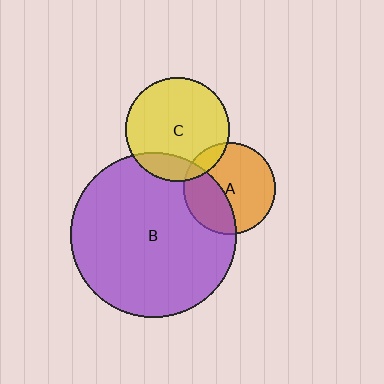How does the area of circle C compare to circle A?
Approximately 1.3 times.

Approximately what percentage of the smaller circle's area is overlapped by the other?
Approximately 35%.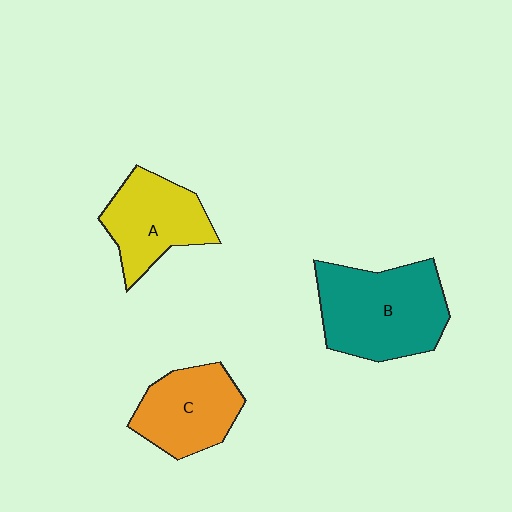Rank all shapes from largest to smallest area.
From largest to smallest: B (teal), A (yellow), C (orange).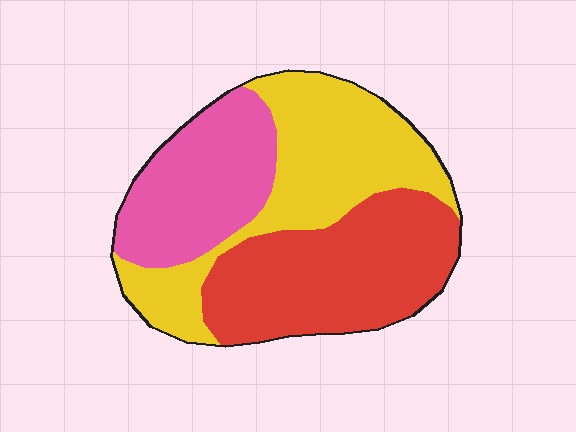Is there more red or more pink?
Red.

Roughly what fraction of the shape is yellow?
Yellow covers 37% of the shape.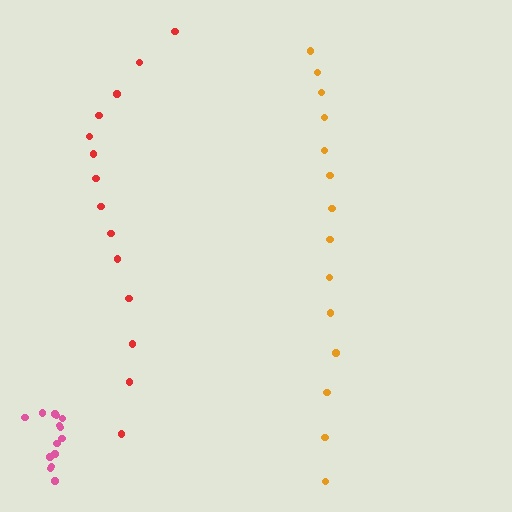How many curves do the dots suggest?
There are 3 distinct paths.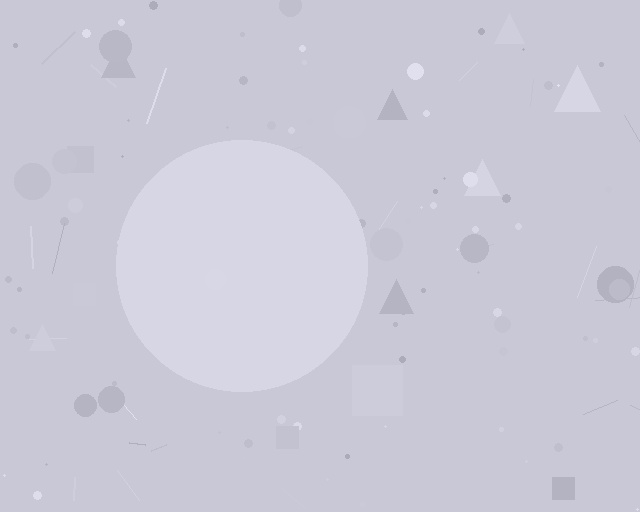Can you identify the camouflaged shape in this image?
The camouflaged shape is a circle.